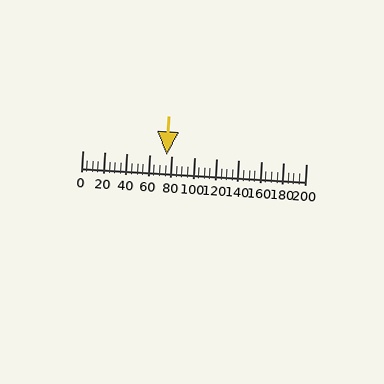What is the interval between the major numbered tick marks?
The major tick marks are spaced 20 units apart.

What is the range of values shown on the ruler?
The ruler shows values from 0 to 200.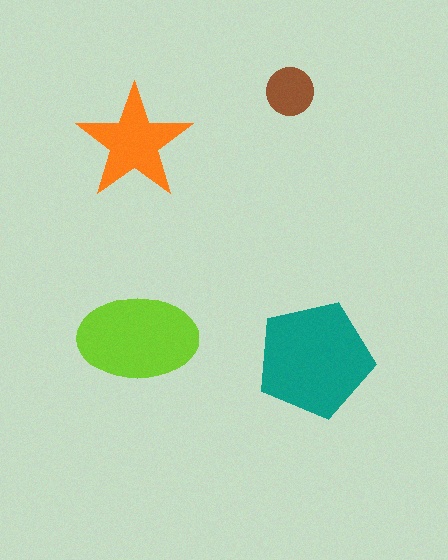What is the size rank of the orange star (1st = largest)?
3rd.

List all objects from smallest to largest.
The brown circle, the orange star, the lime ellipse, the teal pentagon.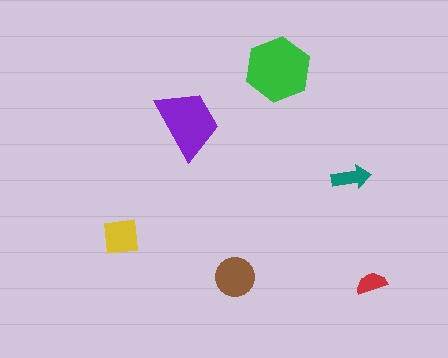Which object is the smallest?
The red semicircle.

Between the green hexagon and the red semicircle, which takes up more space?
The green hexagon.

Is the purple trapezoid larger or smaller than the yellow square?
Larger.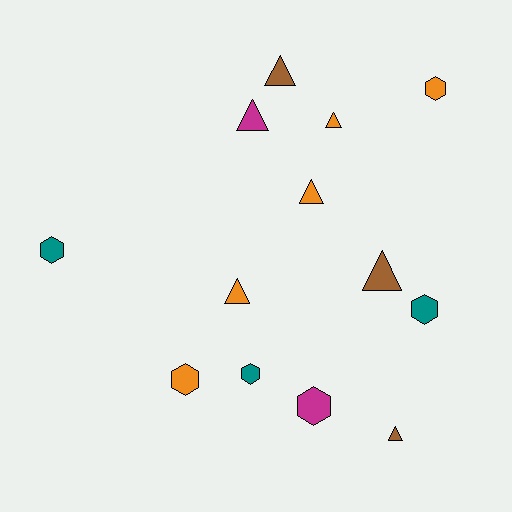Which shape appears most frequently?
Triangle, with 7 objects.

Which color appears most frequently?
Orange, with 5 objects.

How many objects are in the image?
There are 13 objects.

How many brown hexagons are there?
There are no brown hexagons.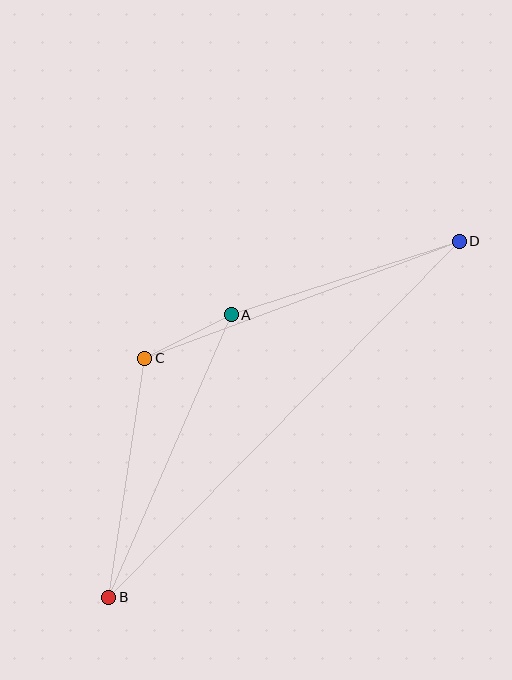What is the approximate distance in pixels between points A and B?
The distance between A and B is approximately 308 pixels.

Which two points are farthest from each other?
Points B and D are farthest from each other.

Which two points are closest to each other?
Points A and C are closest to each other.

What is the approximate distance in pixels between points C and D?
The distance between C and D is approximately 335 pixels.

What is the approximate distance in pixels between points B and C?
The distance between B and C is approximately 242 pixels.